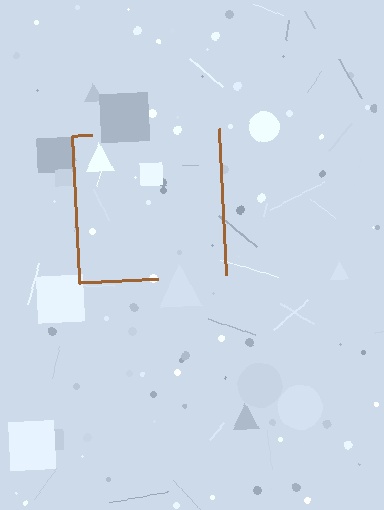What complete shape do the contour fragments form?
The contour fragments form a square.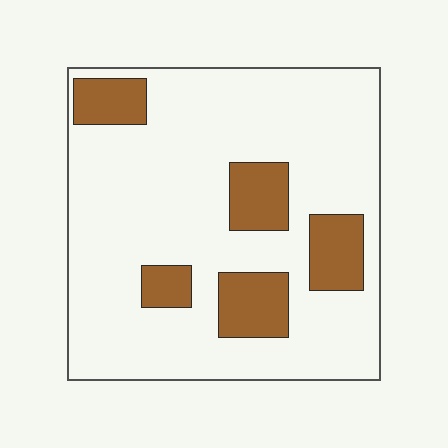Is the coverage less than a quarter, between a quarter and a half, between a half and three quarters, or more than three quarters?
Less than a quarter.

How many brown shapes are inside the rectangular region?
5.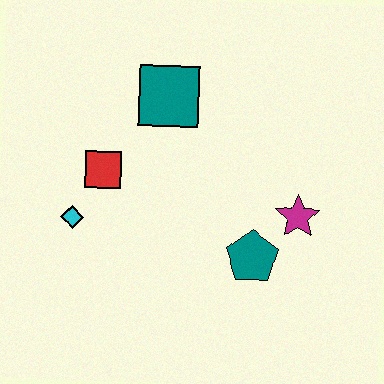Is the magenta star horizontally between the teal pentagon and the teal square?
No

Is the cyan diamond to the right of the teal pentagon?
No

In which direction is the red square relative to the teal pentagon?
The red square is to the left of the teal pentagon.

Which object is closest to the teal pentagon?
The magenta star is closest to the teal pentagon.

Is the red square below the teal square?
Yes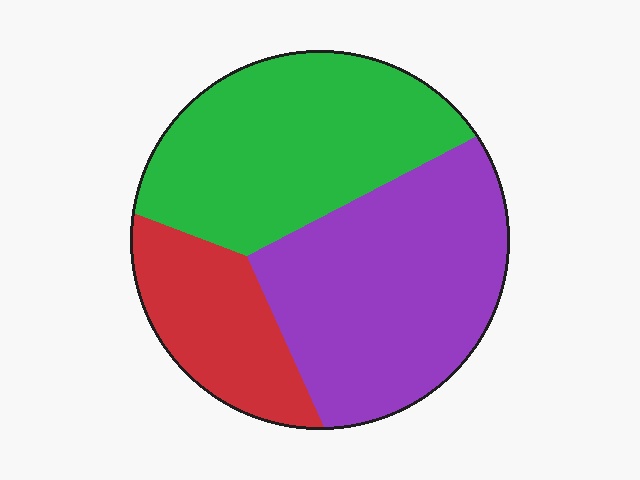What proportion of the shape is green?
Green covers 38% of the shape.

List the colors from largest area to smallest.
From largest to smallest: purple, green, red.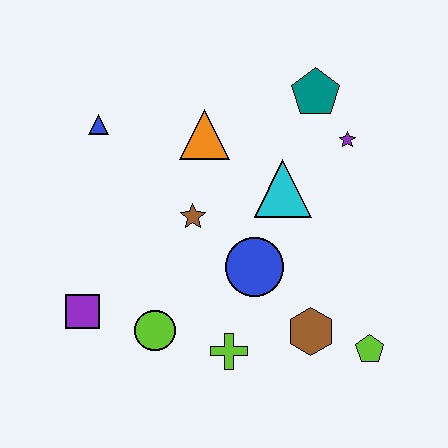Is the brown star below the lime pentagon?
No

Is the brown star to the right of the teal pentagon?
No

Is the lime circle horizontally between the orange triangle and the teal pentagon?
No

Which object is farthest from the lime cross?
The teal pentagon is farthest from the lime cross.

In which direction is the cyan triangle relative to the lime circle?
The cyan triangle is above the lime circle.